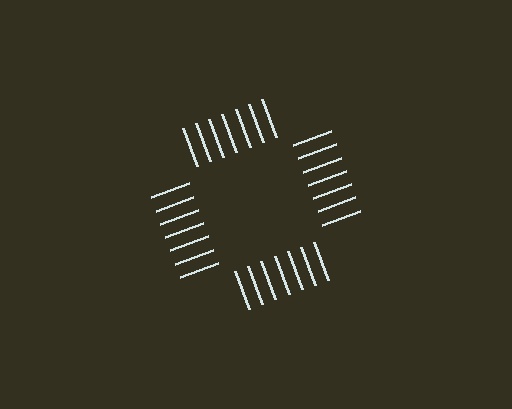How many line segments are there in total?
28 — 7 along each of the 4 edges.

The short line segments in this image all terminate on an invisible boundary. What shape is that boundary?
An illusory square — the line segments terminate on its edges but no continuous stroke is drawn.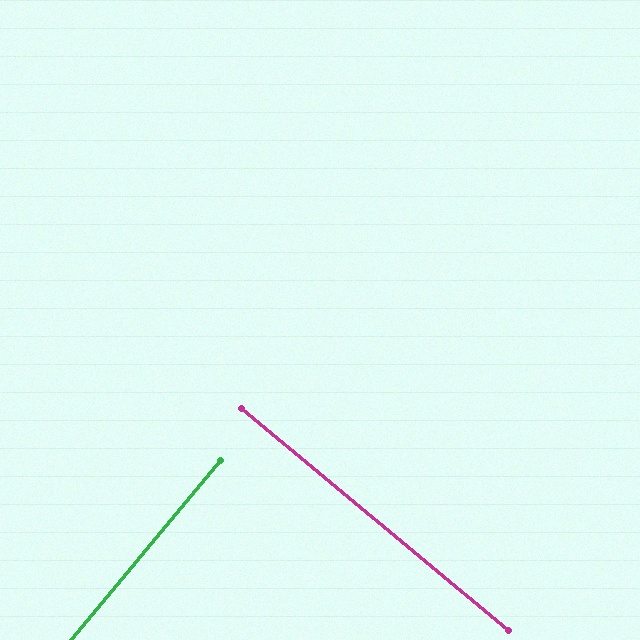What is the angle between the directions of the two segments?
Approximately 90 degrees.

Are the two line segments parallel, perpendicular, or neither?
Perpendicular — they meet at approximately 90°.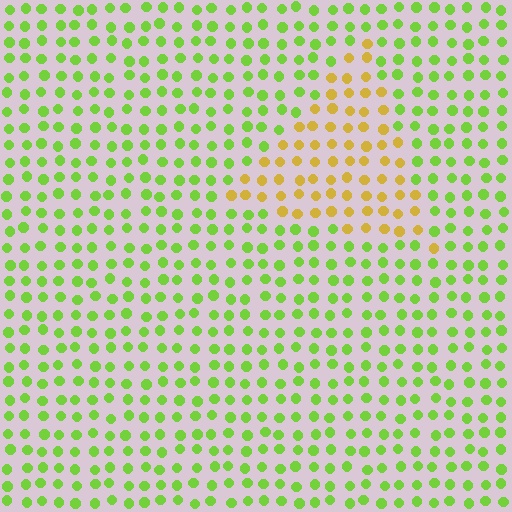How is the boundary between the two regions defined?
The boundary is defined purely by a slight shift in hue (about 51 degrees). Spacing, size, and orientation are identical on both sides.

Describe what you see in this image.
The image is filled with small lime elements in a uniform arrangement. A triangle-shaped region is visible where the elements are tinted to a slightly different hue, forming a subtle color boundary.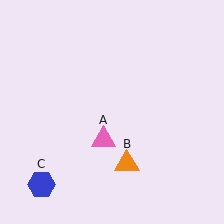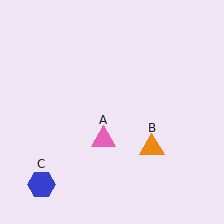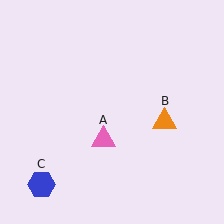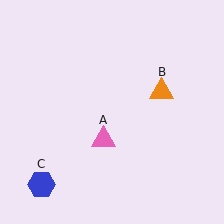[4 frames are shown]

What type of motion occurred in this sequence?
The orange triangle (object B) rotated counterclockwise around the center of the scene.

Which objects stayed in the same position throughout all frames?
Pink triangle (object A) and blue hexagon (object C) remained stationary.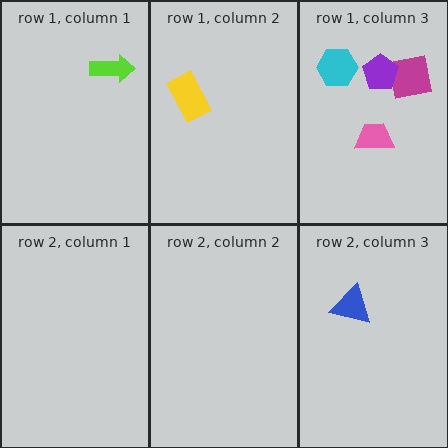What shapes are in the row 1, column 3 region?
The pink trapezoid, the magenta square, the cyan hexagon, the purple pentagon.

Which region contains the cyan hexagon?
The row 1, column 3 region.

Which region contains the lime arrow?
The row 1, column 1 region.